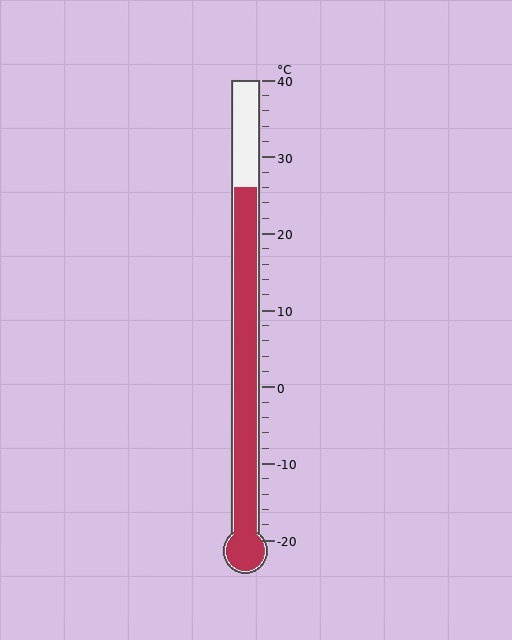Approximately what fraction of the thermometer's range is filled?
The thermometer is filled to approximately 75% of its range.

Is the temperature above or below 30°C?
The temperature is below 30°C.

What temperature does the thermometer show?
The thermometer shows approximately 26°C.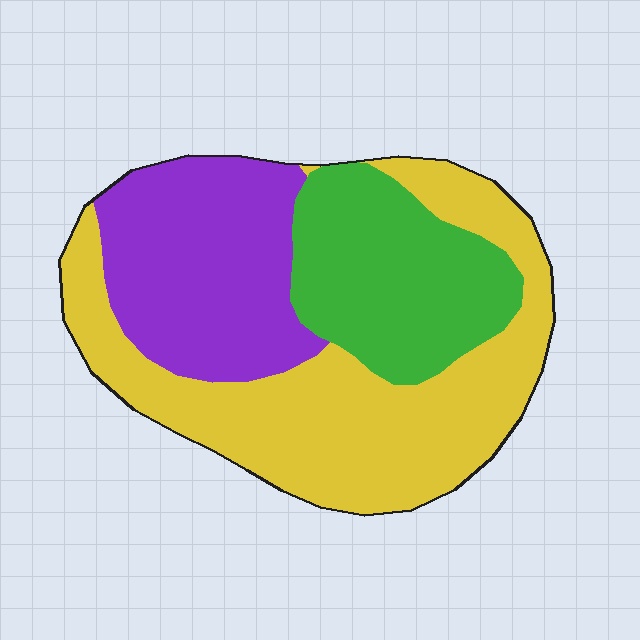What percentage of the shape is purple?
Purple takes up about one quarter (1/4) of the shape.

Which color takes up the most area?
Yellow, at roughly 45%.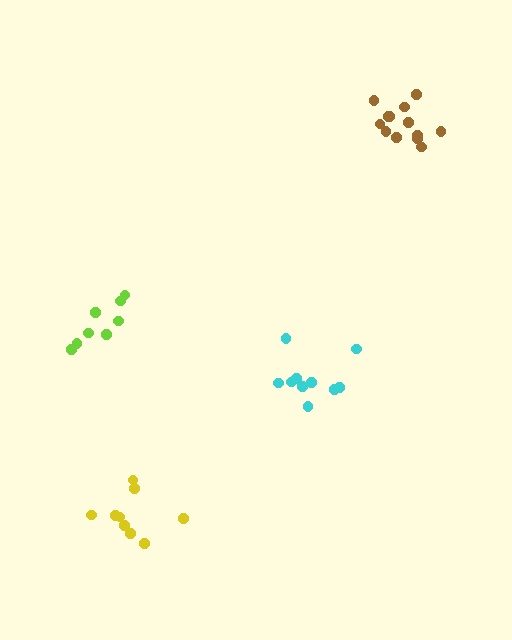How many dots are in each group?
Group 1: 13 dots, Group 2: 10 dots, Group 3: 9 dots, Group 4: 8 dots (40 total).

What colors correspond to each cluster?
The clusters are colored: brown, cyan, yellow, lime.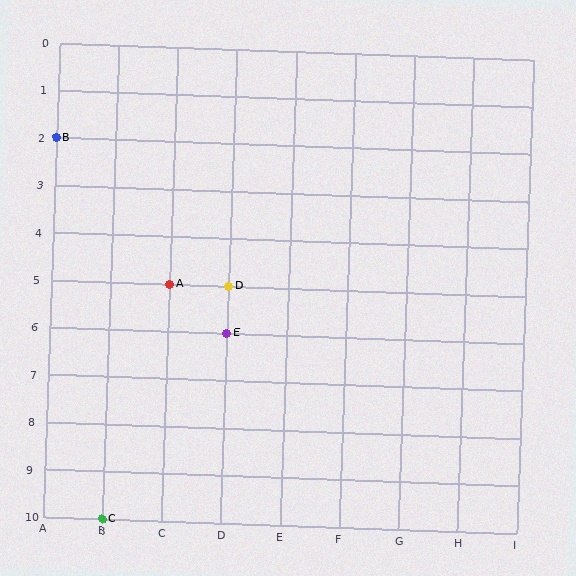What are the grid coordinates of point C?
Point C is at grid coordinates (B, 10).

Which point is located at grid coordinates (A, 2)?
Point B is at (A, 2).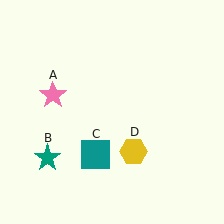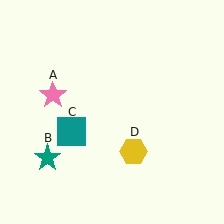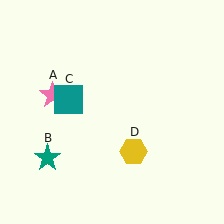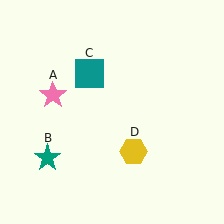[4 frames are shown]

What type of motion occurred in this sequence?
The teal square (object C) rotated clockwise around the center of the scene.